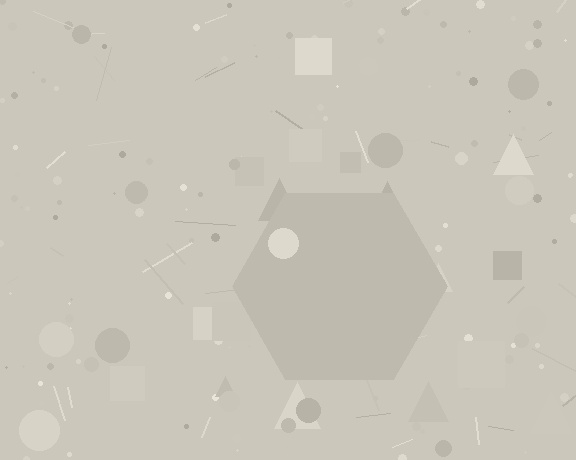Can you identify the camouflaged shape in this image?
The camouflaged shape is a hexagon.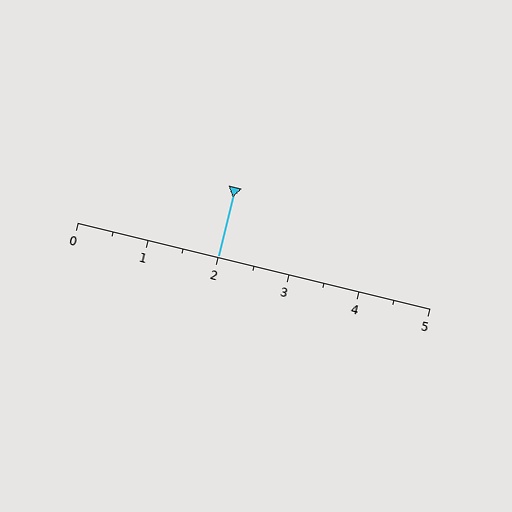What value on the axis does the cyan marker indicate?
The marker indicates approximately 2.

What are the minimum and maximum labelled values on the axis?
The axis runs from 0 to 5.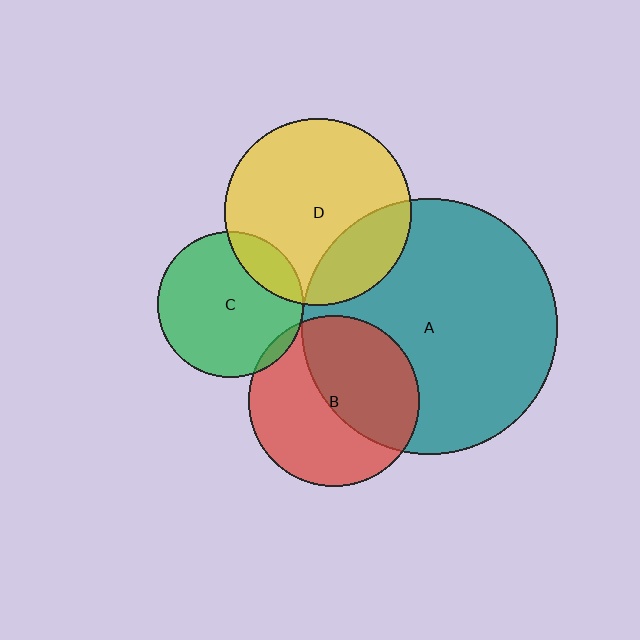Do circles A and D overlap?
Yes.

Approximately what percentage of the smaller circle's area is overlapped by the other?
Approximately 25%.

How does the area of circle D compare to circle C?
Approximately 1.6 times.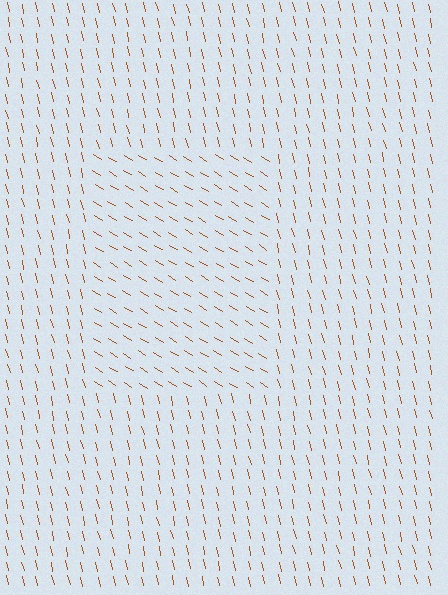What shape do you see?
I see a rectangle.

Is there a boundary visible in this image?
Yes, there is a texture boundary formed by a change in line orientation.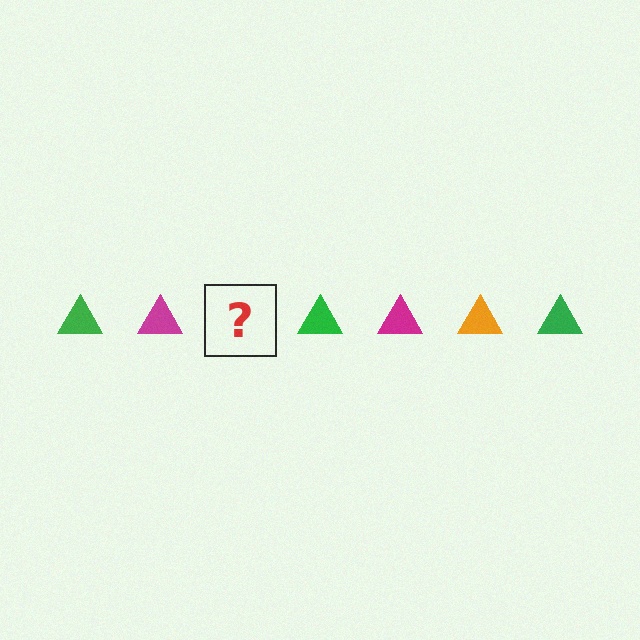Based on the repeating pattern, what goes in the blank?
The blank should be an orange triangle.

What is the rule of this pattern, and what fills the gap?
The rule is that the pattern cycles through green, magenta, orange triangles. The gap should be filled with an orange triangle.